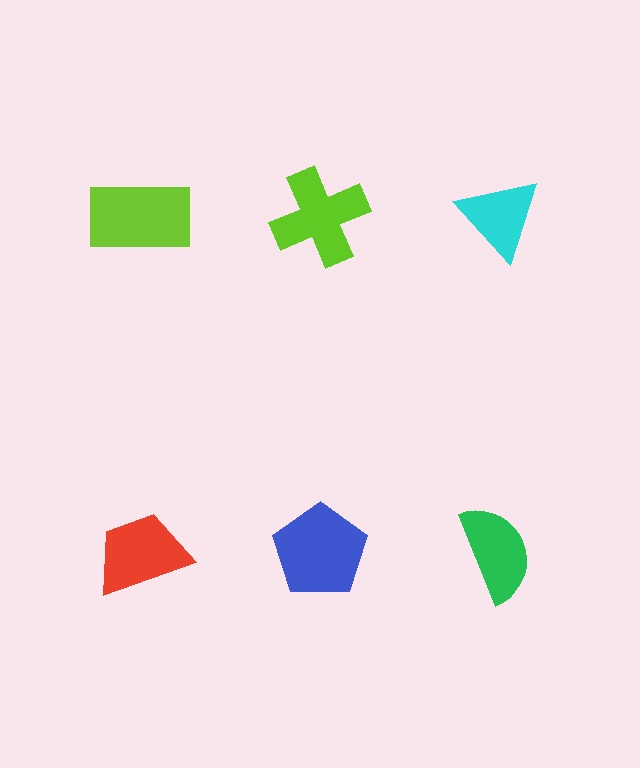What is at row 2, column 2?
A blue pentagon.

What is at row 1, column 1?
A lime rectangle.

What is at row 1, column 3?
A cyan triangle.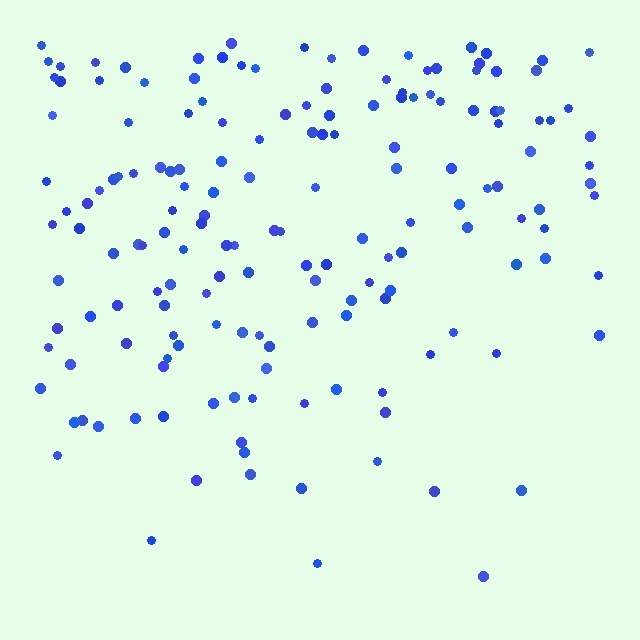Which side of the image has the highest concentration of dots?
The top.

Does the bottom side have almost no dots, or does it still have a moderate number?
Still a moderate number, just noticeably fewer than the top.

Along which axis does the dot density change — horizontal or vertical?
Vertical.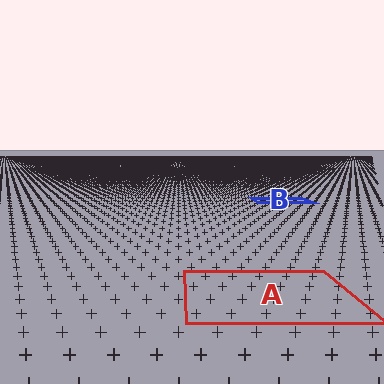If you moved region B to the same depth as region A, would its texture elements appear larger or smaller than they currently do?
They would appear larger. At a closer depth, the same texture elements are projected at a bigger on-screen size.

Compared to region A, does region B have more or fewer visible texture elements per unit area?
Region B has more texture elements per unit area — they are packed more densely because it is farther away.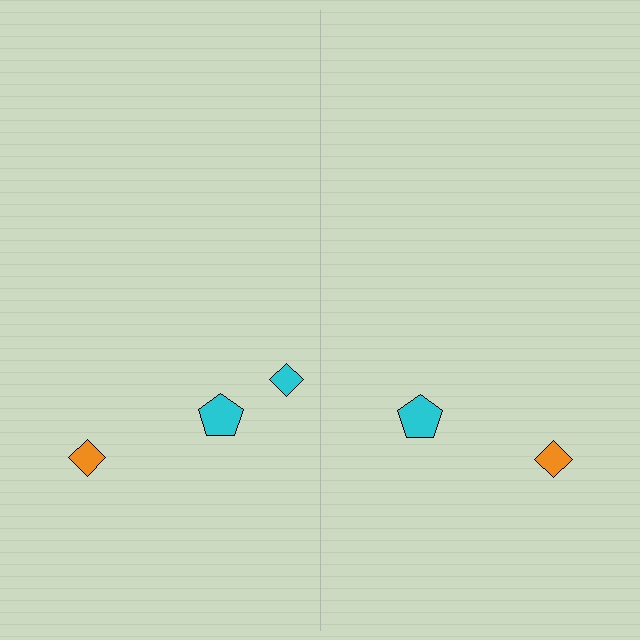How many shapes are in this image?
There are 5 shapes in this image.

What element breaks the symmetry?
A cyan diamond is missing from the right side.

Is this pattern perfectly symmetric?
No, the pattern is not perfectly symmetric. A cyan diamond is missing from the right side.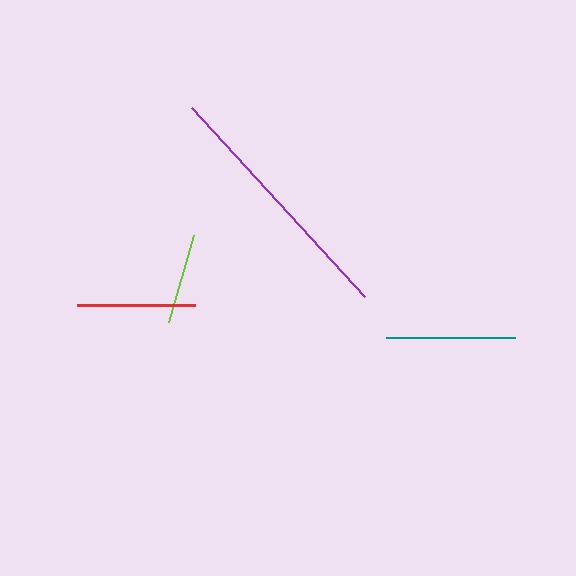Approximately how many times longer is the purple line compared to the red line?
The purple line is approximately 2.2 times the length of the red line.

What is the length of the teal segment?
The teal segment is approximately 129 pixels long.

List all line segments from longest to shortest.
From longest to shortest: purple, teal, red, lime.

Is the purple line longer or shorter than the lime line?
The purple line is longer than the lime line.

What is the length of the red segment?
The red segment is approximately 118 pixels long.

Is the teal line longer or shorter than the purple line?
The purple line is longer than the teal line.